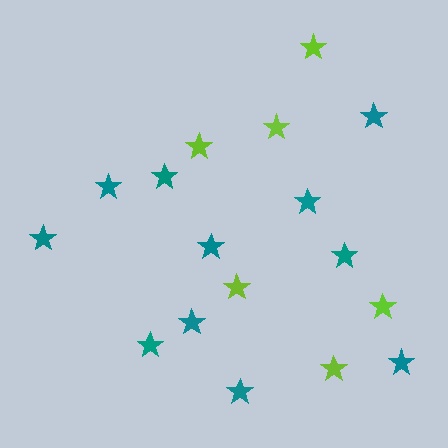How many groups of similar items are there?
There are 2 groups: one group of teal stars (11) and one group of lime stars (6).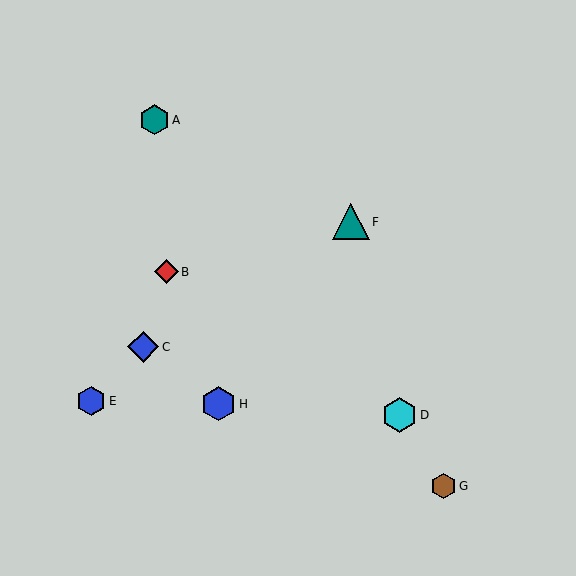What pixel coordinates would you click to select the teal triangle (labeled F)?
Click at (351, 222) to select the teal triangle F.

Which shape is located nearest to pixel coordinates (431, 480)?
The brown hexagon (labeled G) at (444, 486) is nearest to that location.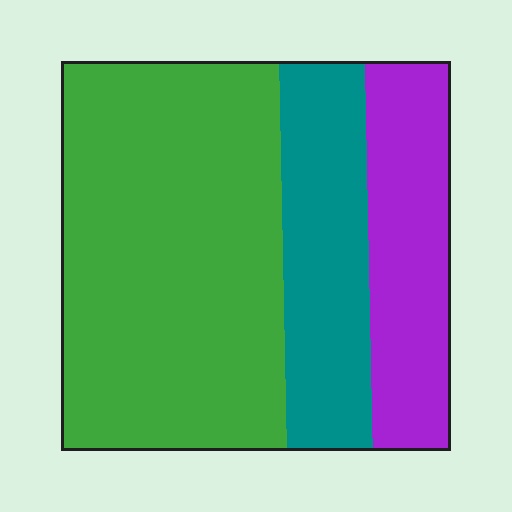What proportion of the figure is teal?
Teal takes up between a sixth and a third of the figure.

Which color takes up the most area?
Green, at roughly 55%.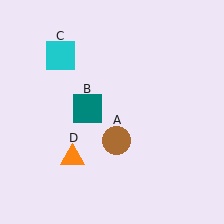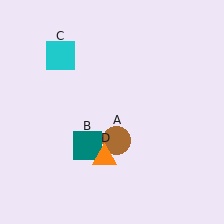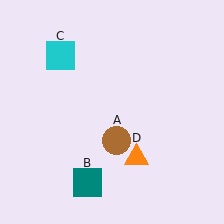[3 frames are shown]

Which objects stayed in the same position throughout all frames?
Brown circle (object A) and cyan square (object C) remained stationary.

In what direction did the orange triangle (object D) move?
The orange triangle (object D) moved right.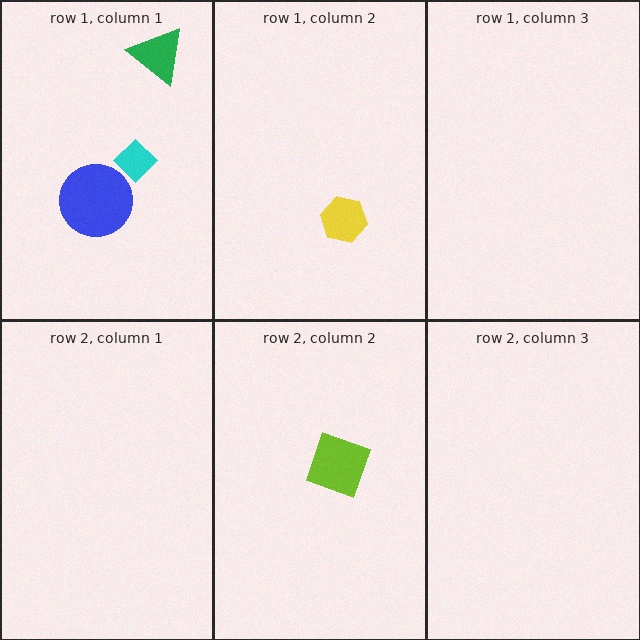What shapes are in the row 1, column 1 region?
The blue circle, the green triangle, the cyan diamond.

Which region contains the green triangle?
The row 1, column 1 region.